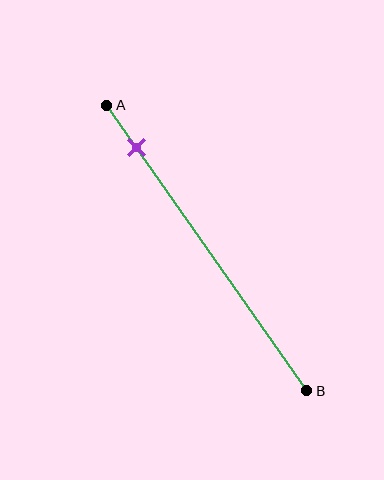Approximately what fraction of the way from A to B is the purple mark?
The purple mark is approximately 15% of the way from A to B.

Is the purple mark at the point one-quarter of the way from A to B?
No, the mark is at about 15% from A, not at the 25% one-quarter point.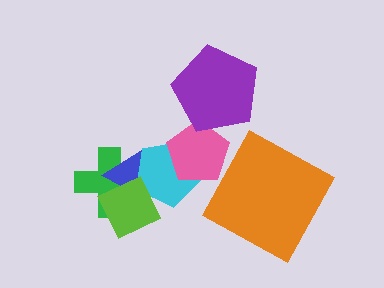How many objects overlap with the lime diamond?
3 objects overlap with the lime diamond.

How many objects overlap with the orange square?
0 objects overlap with the orange square.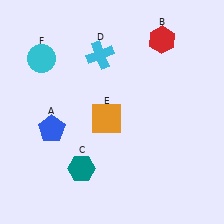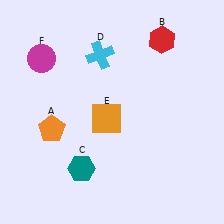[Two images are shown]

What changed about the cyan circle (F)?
In Image 1, F is cyan. In Image 2, it changed to magenta.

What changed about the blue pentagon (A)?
In Image 1, A is blue. In Image 2, it changed to orange.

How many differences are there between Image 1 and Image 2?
There are 2 differences between the two images.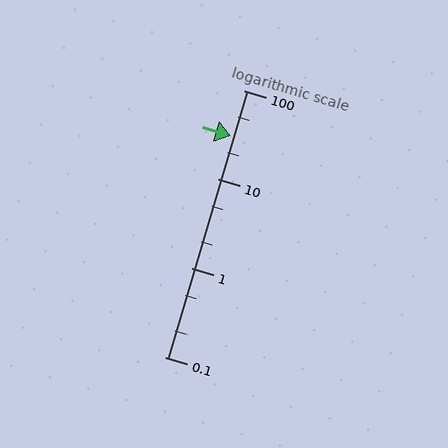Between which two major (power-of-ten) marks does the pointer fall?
The pointer is between 10 and 100.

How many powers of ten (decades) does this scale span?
The scale spans 3 decades, from 0.1 to 100.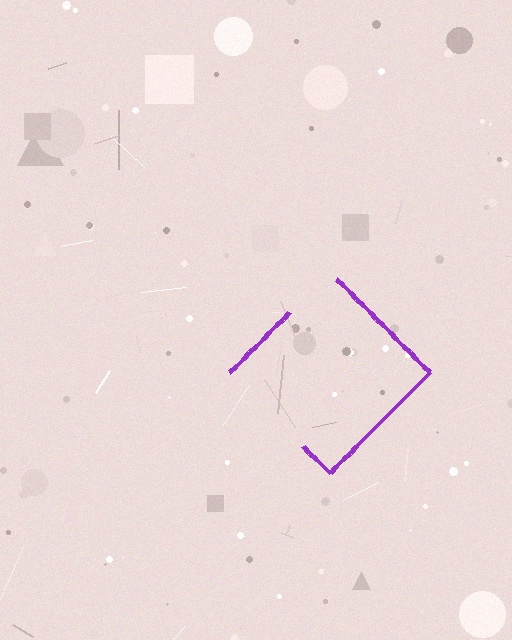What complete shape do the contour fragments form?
The contour fragments form a diamond.